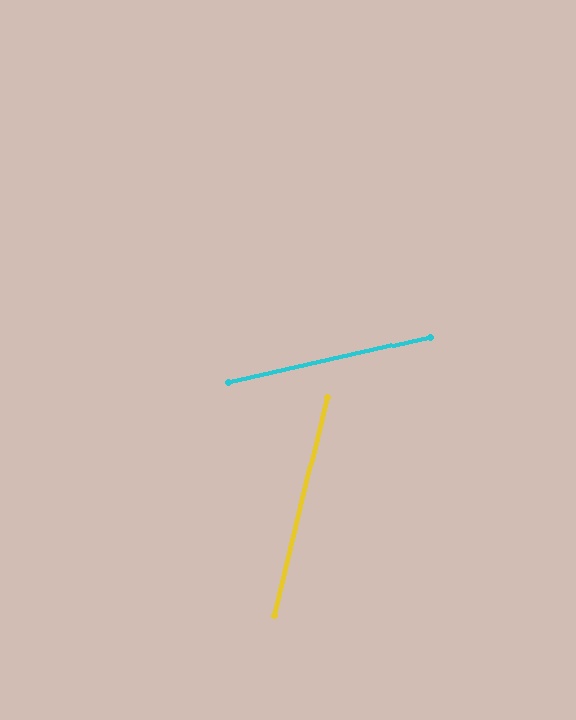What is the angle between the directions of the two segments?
Approximately 64 degrees.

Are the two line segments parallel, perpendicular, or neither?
Neither parallel nor perpendicular — they differ by about 64°.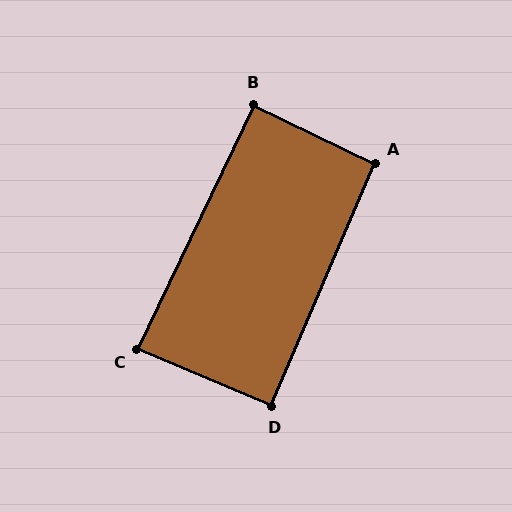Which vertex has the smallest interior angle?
C, at approximately 87 degrees.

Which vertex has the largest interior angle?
A, at approximately 93 degrees.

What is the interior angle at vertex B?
Approximately 90 degrees (approximately right).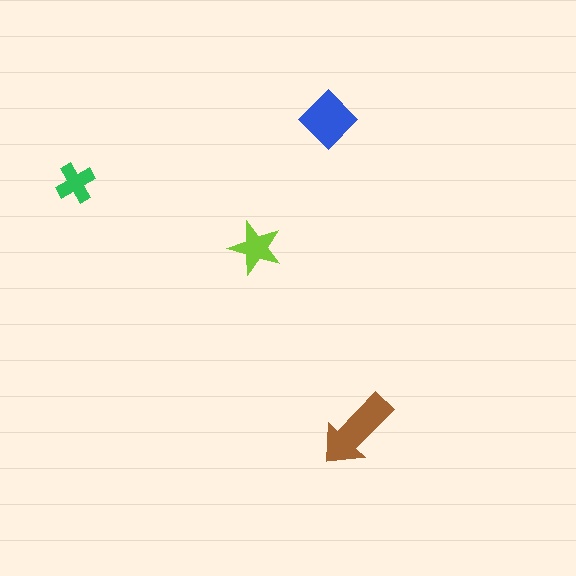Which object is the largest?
The brown arrow.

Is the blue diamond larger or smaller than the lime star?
Larger.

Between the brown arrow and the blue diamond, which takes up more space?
The brown arrow.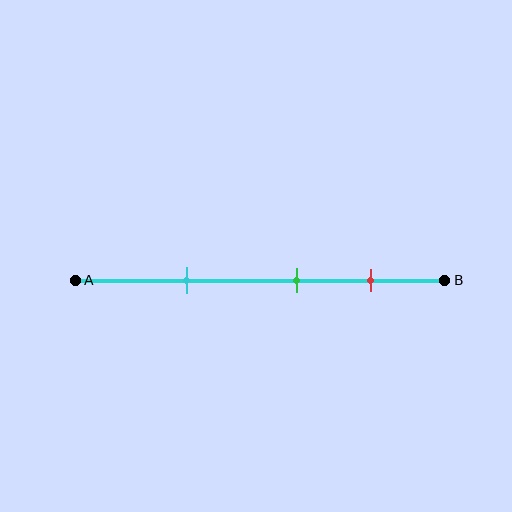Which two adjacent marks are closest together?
The green and red marks are the closest adjacent pair.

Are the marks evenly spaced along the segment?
Yes, the marks are approximately evenly spaced.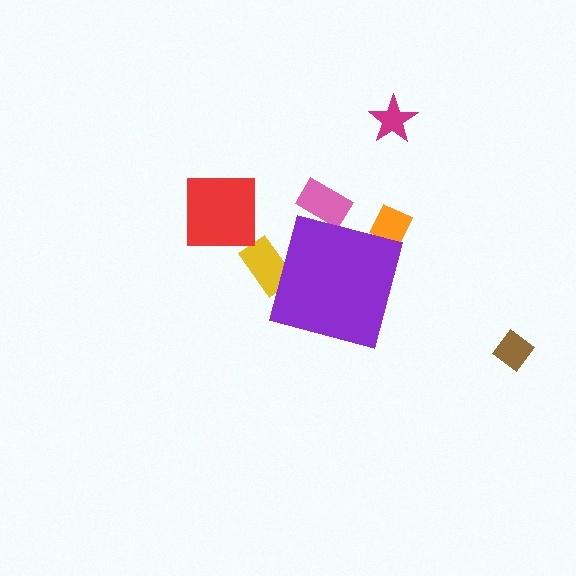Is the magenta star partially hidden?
No, the magenta star is fully visible.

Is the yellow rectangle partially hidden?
Yes, the yellow rectangle is partially hidden behind the purple square.